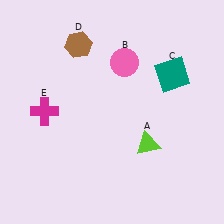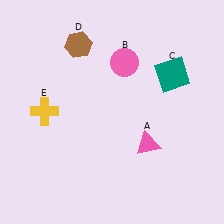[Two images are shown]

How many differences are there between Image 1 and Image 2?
There are 2 differences between the two images.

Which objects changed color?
A changed from lime to pink. E changed from magenta to yellow.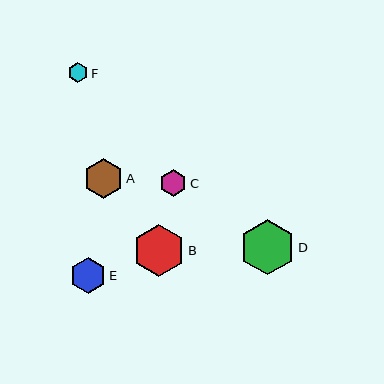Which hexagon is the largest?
Hexagon D is the largest with a size of approximately 55 pixels.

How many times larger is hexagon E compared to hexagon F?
Hexagon E is approximately 1.8 times the size of hexagon F.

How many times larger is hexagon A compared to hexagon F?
Hexagon A is approximately 2.0 times the size of hexagon F.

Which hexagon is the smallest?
Hexagon F is the smallest with a size of approximately 20 pixels.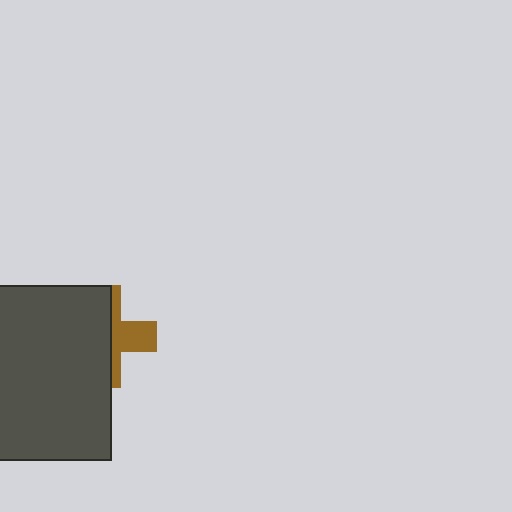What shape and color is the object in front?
The object in front is a dark gray rectangle.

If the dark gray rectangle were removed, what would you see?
You would see the complete brown cross.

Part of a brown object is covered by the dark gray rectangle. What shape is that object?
It is a cross.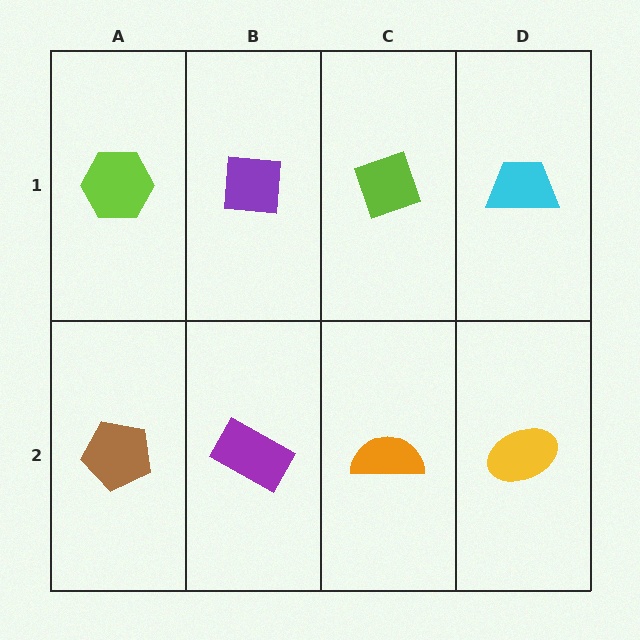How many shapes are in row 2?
4 shapes.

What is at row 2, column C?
An orange semicircle.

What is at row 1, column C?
A lime diamond.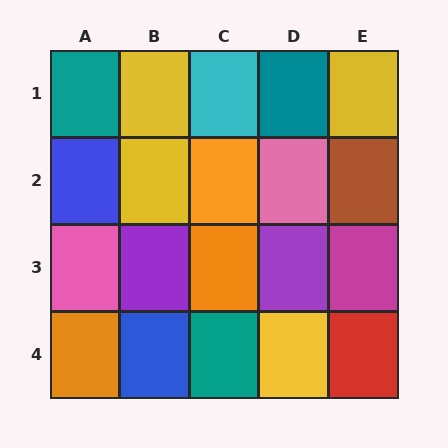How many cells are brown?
1 cell is brown.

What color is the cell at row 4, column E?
Red.